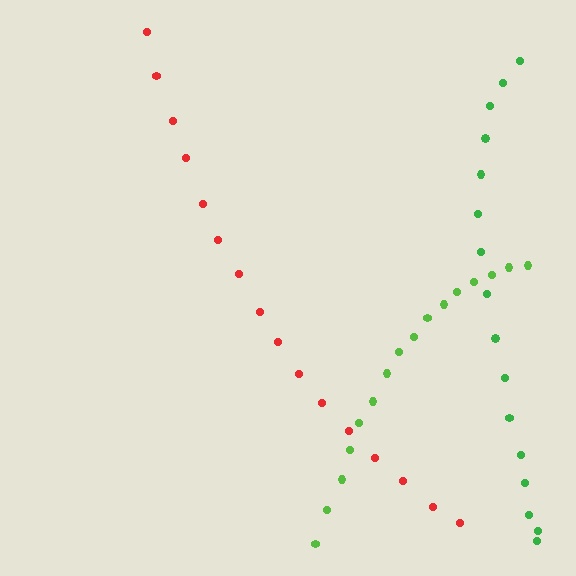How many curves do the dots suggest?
There are 3 distinct paths.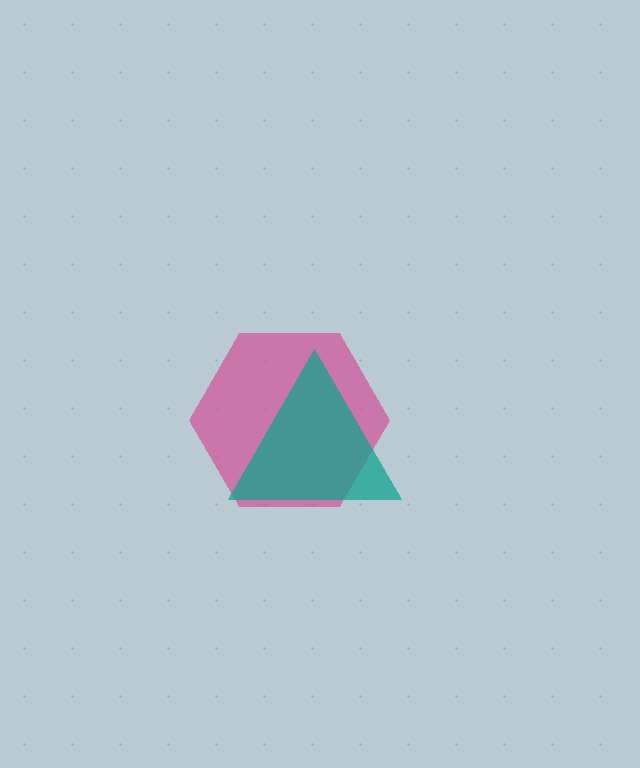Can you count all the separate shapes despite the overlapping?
Yes, there are 2 separate shapes.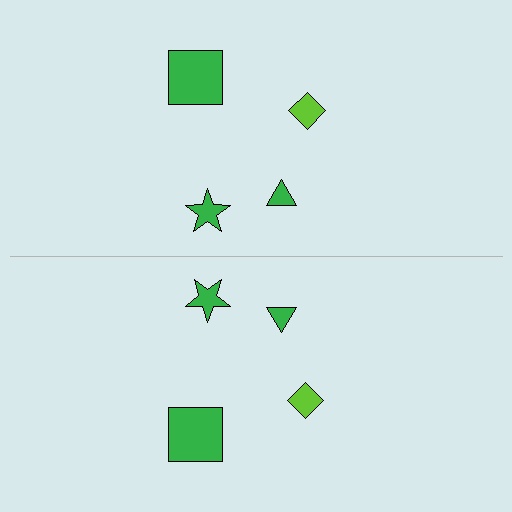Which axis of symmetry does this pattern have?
The pattern has a horizontal axis of symmetry running through the center of the image.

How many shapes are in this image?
There are 8 shapes in this image.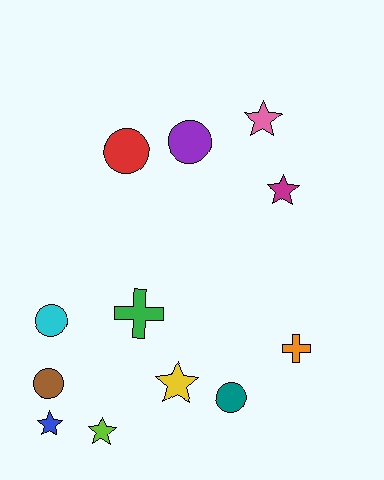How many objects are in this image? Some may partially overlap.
There are 12 objects.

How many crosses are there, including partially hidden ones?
There are 2 crosses.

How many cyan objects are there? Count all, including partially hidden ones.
There is 1 cyan object.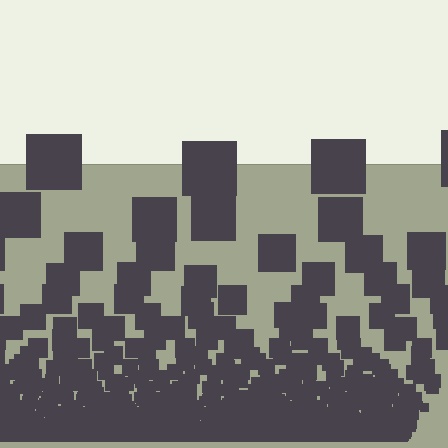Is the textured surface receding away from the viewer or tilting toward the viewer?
The surface appears to tilt toward the viewer. Texture elements get larger and sparser toward the top.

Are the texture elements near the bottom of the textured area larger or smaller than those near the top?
Smaller. The gradient is inverted — elements near the bottom are smaller and denser.